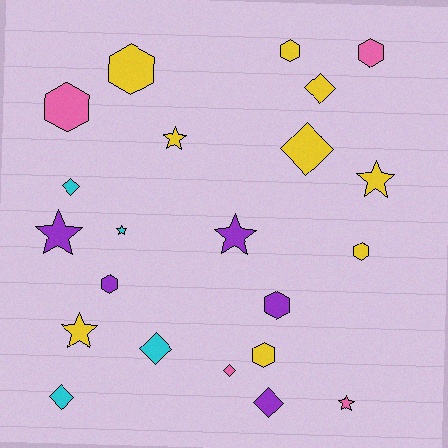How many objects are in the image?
There are 22 objects.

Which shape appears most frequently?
Hexagon, with 8 objects.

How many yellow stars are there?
There are 3 yellow stars.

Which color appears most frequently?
Yellow, with 9 objects.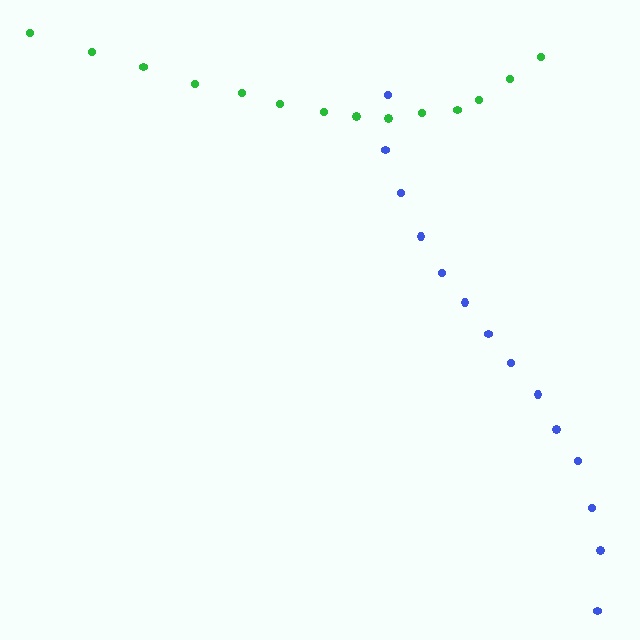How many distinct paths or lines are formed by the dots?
There are 2 distinct paths.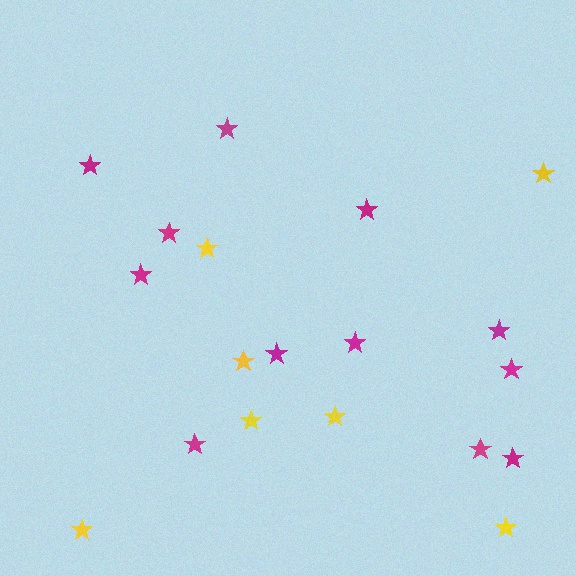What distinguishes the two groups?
There are 2 groups: one group of magenta stars (12) and one group of yellow stars (7).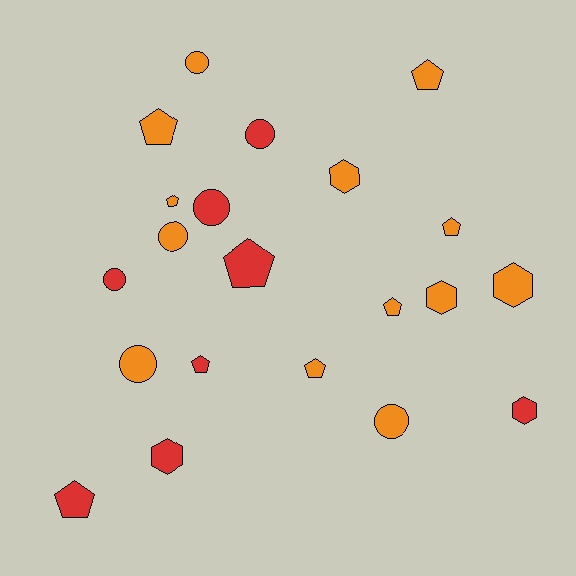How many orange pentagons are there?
There are 6 orange pentagons.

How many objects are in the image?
There are 21 objects.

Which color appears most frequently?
Orange, with 13 objects.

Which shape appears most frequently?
Pentagon, with 9 objects.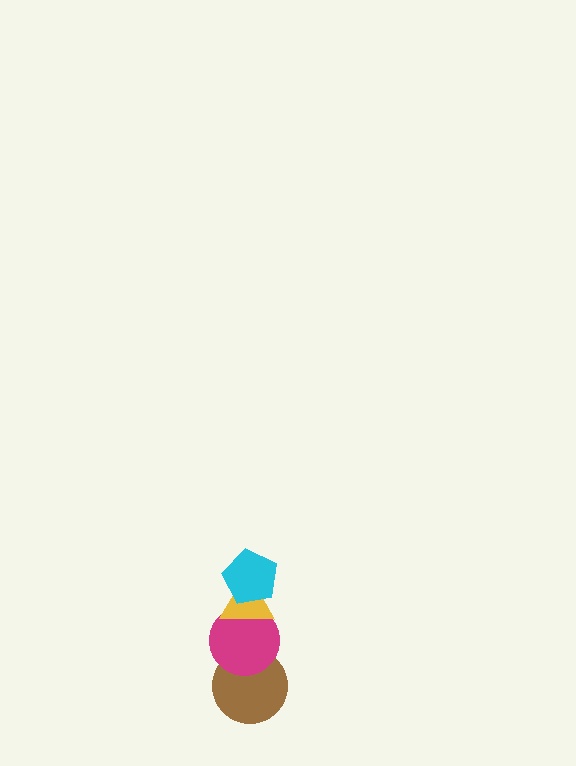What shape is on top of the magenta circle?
The yellow triangle is on top of the magenta circle.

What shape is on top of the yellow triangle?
The cyan pentagon is on top of the yellow triangle.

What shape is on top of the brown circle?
The magenta circle is on top of the brown circle.